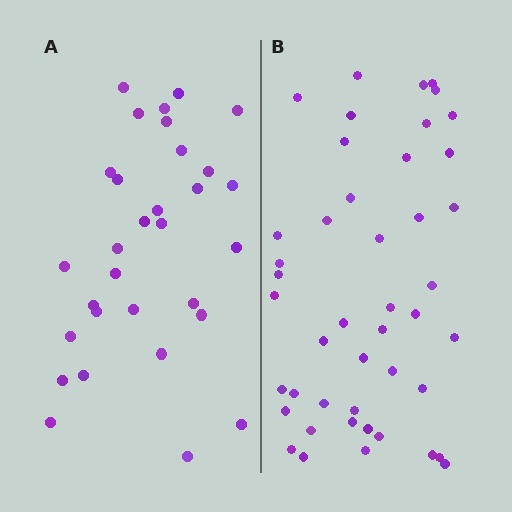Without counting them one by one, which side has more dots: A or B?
Region B (the right region) has more dots.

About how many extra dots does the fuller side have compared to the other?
Region B has approximately 15 more dots than region A.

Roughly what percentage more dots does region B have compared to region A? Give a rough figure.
About 45% more.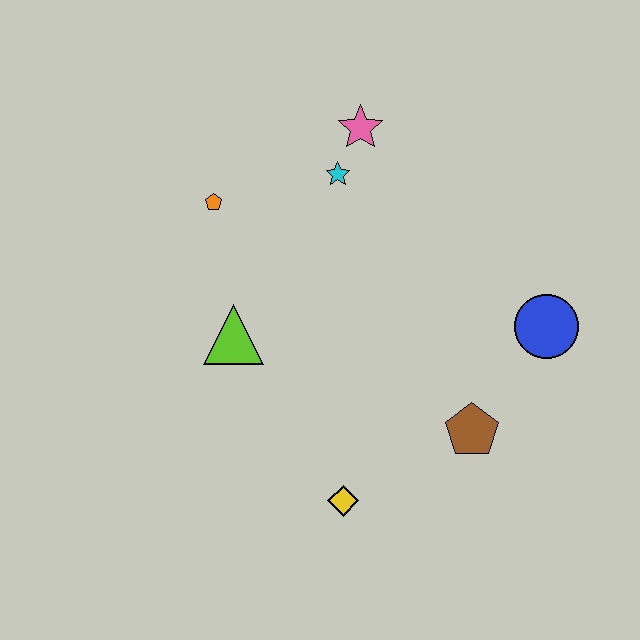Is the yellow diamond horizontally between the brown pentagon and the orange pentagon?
Yes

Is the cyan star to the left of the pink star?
Yes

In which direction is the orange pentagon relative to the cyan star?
The orange pentagon is to the left of the cyan star.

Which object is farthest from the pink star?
The yellow diamond is farthest from the pink star.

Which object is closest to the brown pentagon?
The blue circle is closest to the brown pentagon.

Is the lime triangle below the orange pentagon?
Yes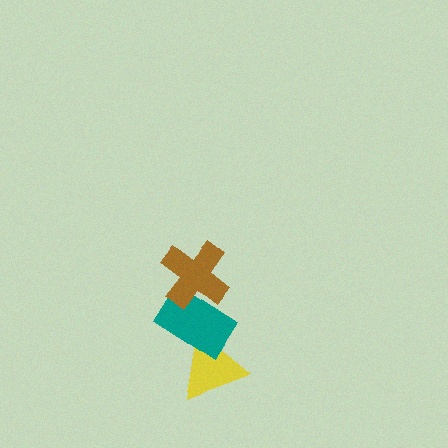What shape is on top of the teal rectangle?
The brown cross is on top of the teal rectangle.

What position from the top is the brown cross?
The brown cross is 1st from the top.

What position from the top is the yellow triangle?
The yellow triangle is 3rd from the top.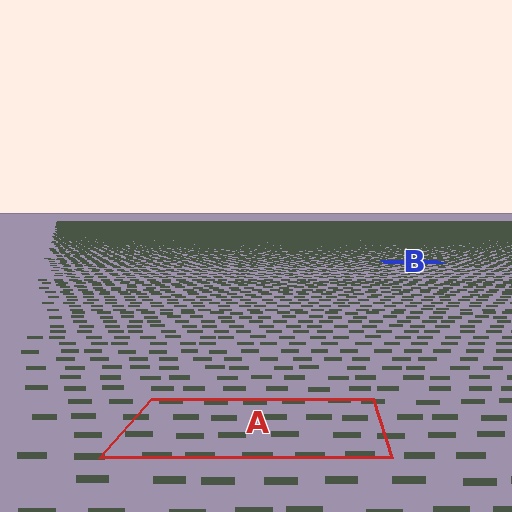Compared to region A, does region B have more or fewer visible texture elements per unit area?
Region B has more texture elements per unit area — they are packed more densely because it is farther away.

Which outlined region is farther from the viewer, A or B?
Region B is farther from the viewer — the texture elements inside it appear smaller and more densely packed.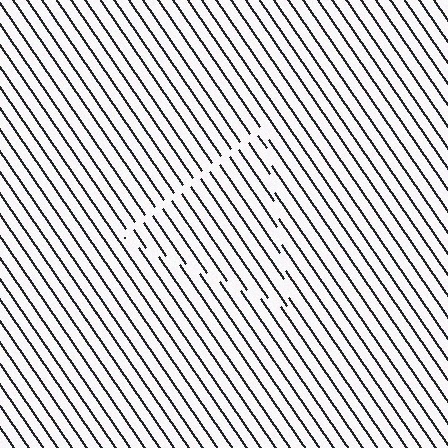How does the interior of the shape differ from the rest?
The interior of the shape contains the same grating, shifted by half a period — the contour is defined by the phase discontinuity where line-ends from the inner and outer gratings abut.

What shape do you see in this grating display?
An illusory triangle. The interior of the shape contains the same grating, shifted by half a period — the contour is defined by the phase discontinuity where line-ends from the inner and outer gratings abut.